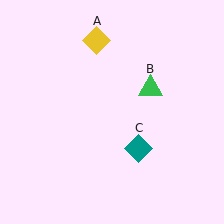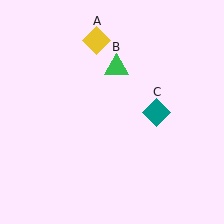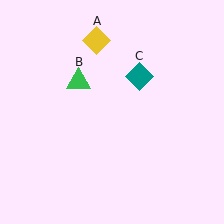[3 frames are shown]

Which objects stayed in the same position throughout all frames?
Yellow diamond (object A) remained stationary.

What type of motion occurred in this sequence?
The green triangle (object B), teal diamond (object C) rotated counterclockwise around the center of the scene.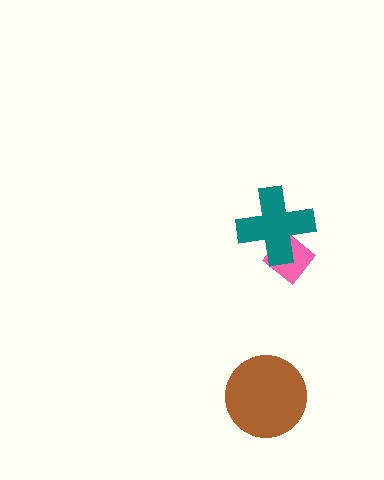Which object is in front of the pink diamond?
The teal cross is in front of the pink diamond.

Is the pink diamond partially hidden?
Yes, it is partially covered by another shape.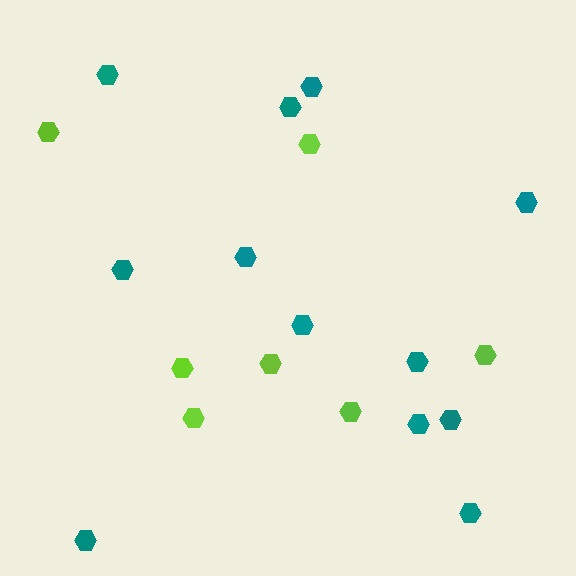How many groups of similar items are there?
There are 2 groups: one group of lime hexagons (7) and one group of teal hexagons (12).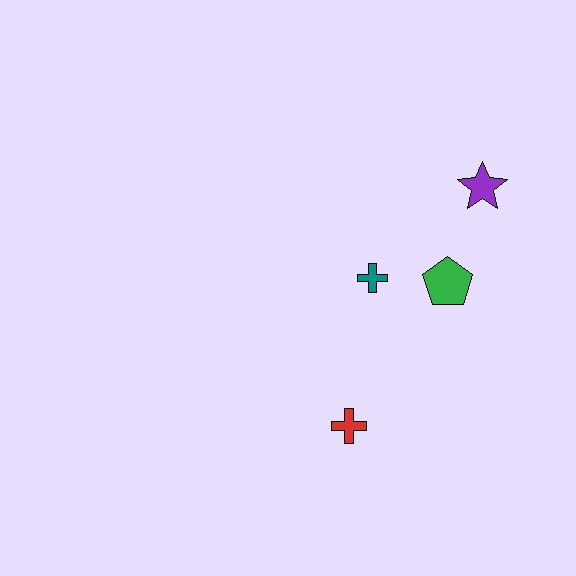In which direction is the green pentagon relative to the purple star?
The green pentagon is below the purple star.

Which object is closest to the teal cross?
The green pentagon is closest to the teal cross.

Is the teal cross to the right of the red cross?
Yes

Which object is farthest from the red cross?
The purple star is farthest from the red cross.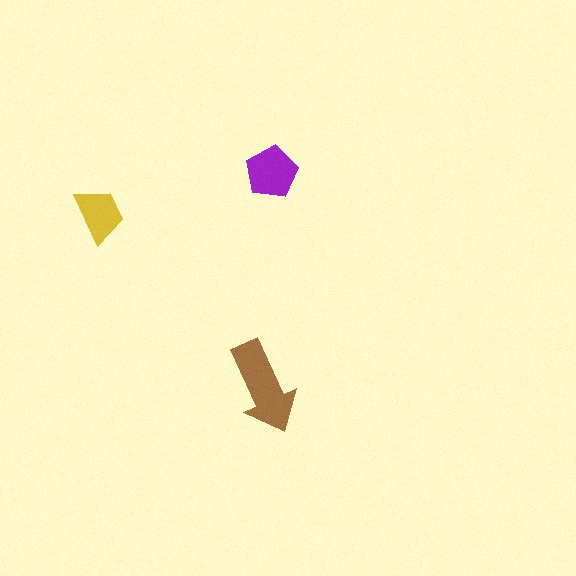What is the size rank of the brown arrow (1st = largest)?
1st.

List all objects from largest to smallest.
The brown arrow, the purple pentagon, the yellow trapezoid.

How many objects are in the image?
There are 3 objects in the image.